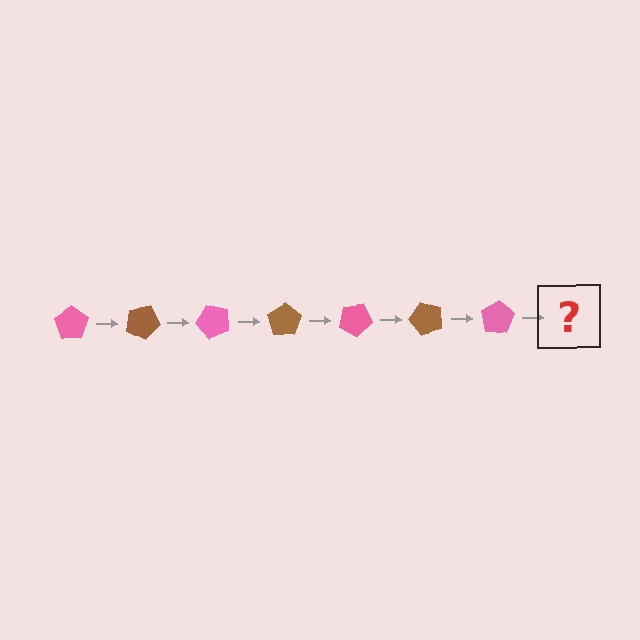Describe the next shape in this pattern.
It should be a brown pentagon, rotated 175 degrees from the start.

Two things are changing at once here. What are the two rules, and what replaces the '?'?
The two rules are that it rotates 25 degrees each step and the color cycles through pink and brown. The '?' should be a brown pentagon, rotated 175 degrees from the start.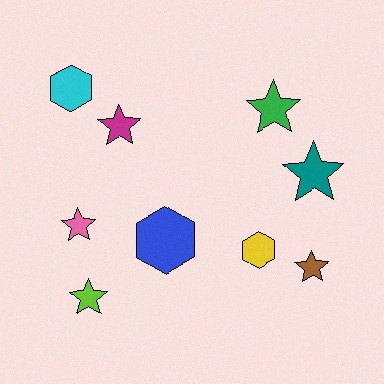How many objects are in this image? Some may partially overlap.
There are 9 objects.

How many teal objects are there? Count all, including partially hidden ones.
There is 1 teal object.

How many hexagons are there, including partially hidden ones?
There are 3 hexagons.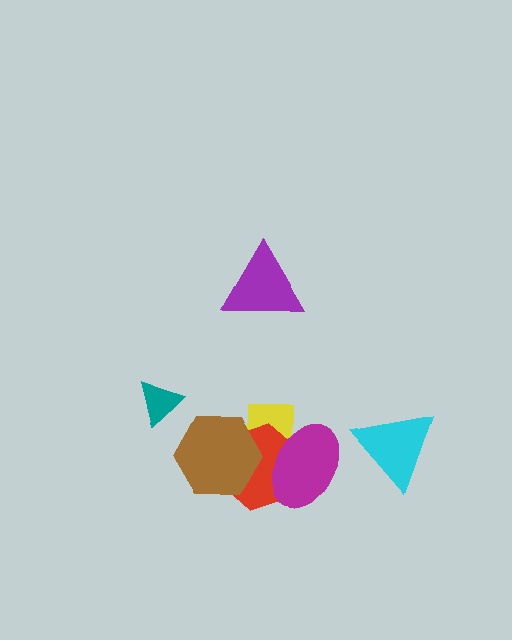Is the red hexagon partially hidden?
Yes, it is partially covered by another shape.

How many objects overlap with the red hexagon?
3 objects overlap with the red hexagon.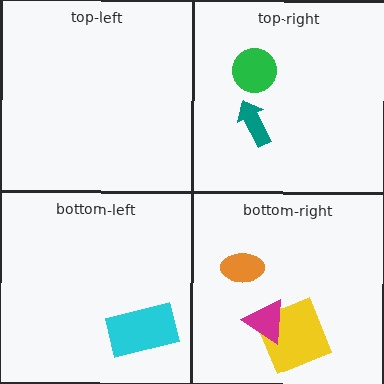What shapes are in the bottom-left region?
The cyan rectangle.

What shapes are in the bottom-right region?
The orange ellipse, the yellow square, the magenta triangle.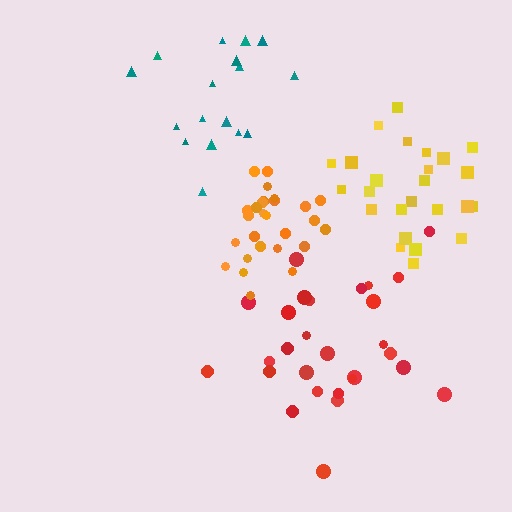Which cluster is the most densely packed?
Orange.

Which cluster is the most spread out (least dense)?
Teal.